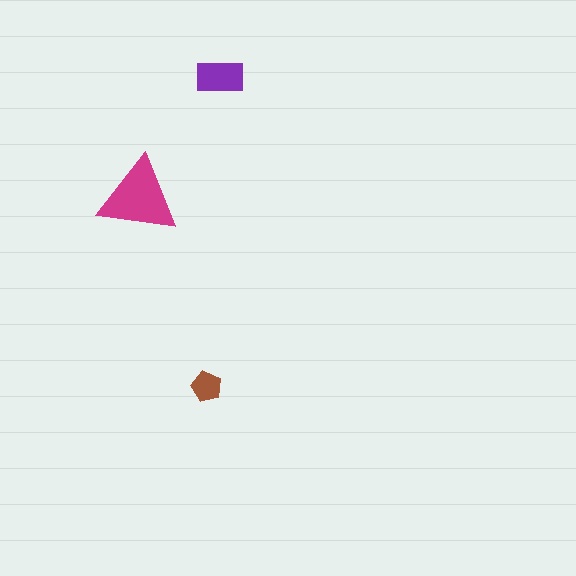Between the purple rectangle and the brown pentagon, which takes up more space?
The purple rectangle.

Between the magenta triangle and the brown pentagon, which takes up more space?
The magenta triangle.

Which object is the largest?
The magenta triangle.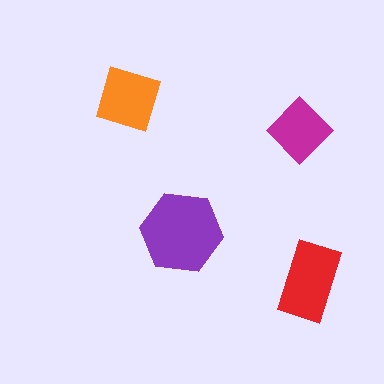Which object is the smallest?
The magenta diamond.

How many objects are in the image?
There are 4 objects in the image.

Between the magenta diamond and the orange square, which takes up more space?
The orange square.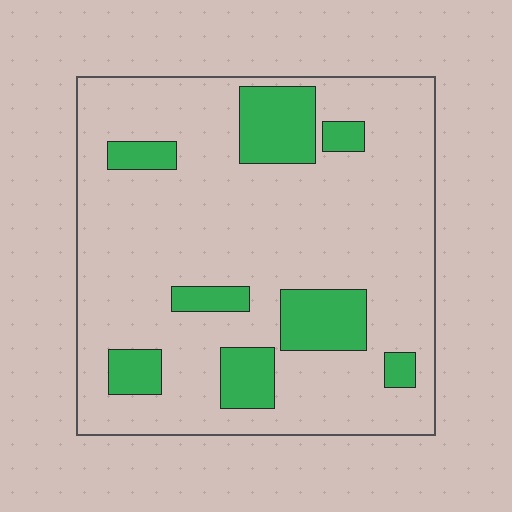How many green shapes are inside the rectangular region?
8.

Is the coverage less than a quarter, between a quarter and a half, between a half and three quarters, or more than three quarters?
Less than a quarter.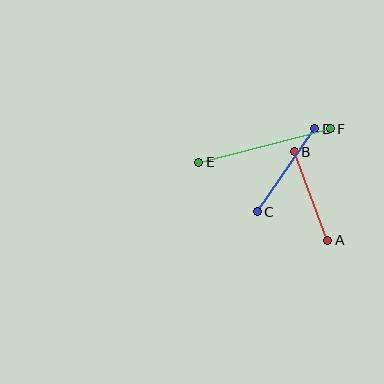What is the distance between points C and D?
The distance is approximately 101 pixels.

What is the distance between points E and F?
The distance is approximately 136 pixels.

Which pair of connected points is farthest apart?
Points E and F are farthest apart.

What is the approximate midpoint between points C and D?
The midpoint is at approximately (286, 170) pixels.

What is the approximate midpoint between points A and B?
The midpoint is at approximately (311, 196) pixels.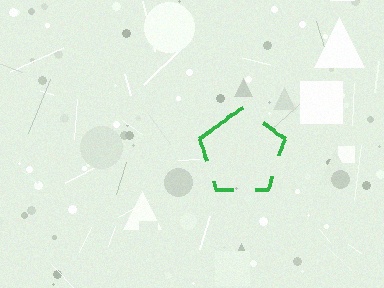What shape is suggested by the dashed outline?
The dashed outline suggests a pentagon.